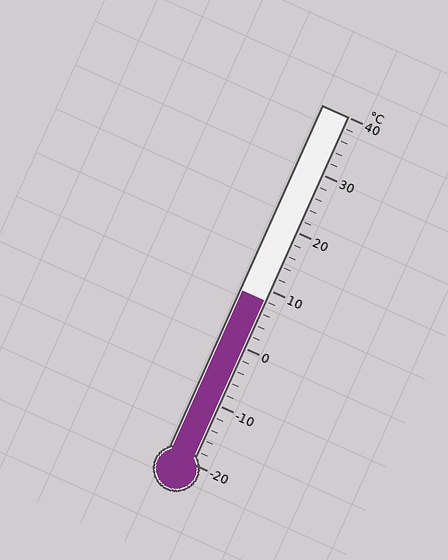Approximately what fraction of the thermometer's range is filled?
The thermometer is filled to approximately 45% of its range.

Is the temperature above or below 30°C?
The temperature is below 30°C.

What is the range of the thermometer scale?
The thermometer scale ranges from -20°C to 40°C.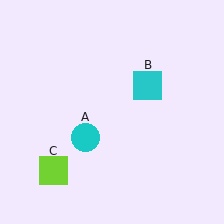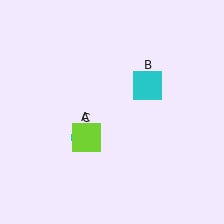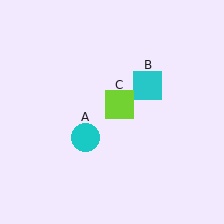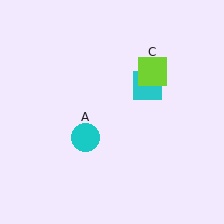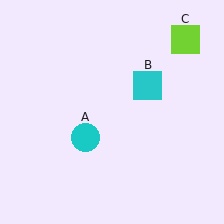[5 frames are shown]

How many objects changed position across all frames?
1 object changed position: lime square (object C).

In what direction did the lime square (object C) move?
The lime square (object C) moved up and to the right.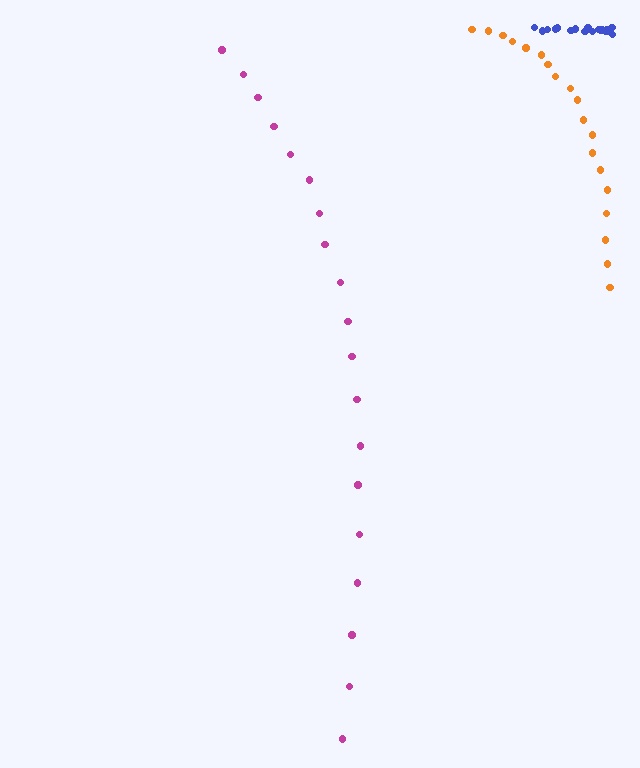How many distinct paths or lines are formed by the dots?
There are 3 distinct paths.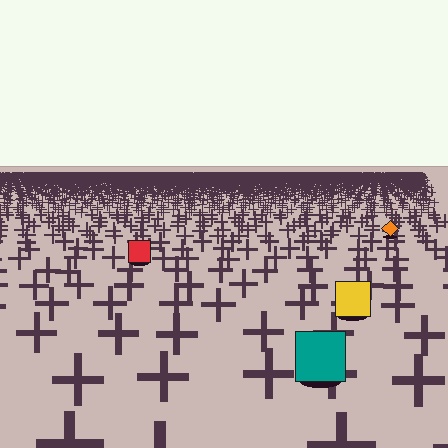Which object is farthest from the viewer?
The orange diamond is farthest from the viewer. It appears smaller and the ground texture around it is denser.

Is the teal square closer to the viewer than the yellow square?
Yes. The teal square is closer — you can tell from the texture gradient: the ground texture is coarser near it.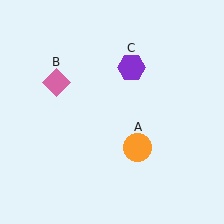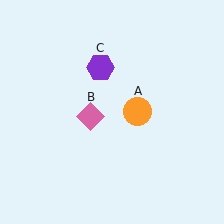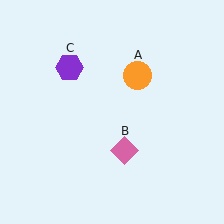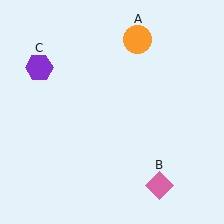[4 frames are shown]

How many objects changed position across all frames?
3 objects changed position: orange circle (object A), pink diamond (object B), purple hexagon (object C).